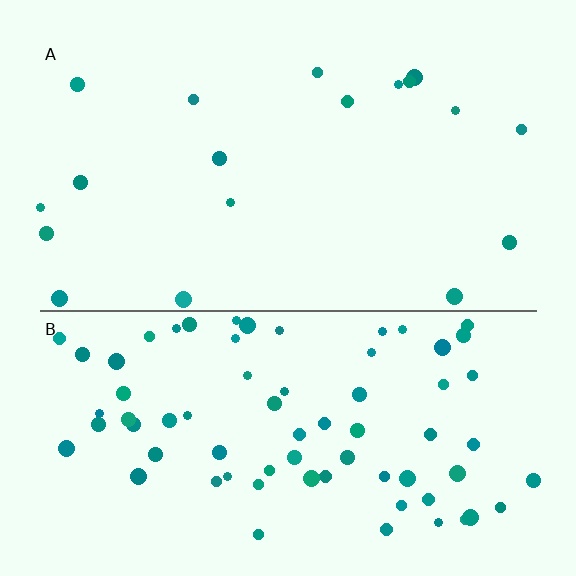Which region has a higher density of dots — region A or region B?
B (the bottom).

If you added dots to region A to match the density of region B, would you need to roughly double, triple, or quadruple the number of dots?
Approximately quadruple.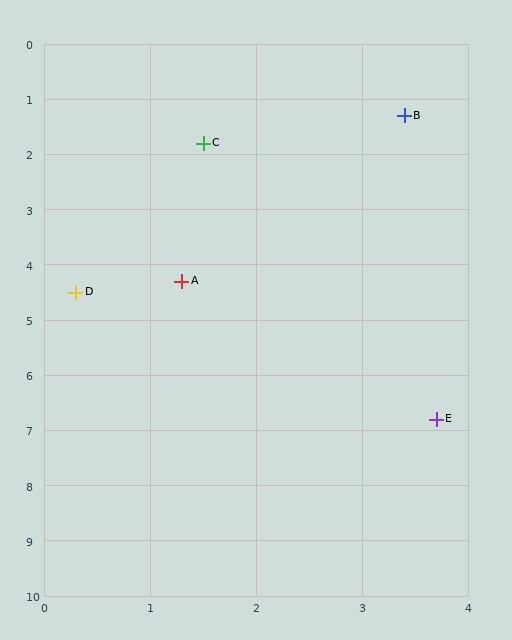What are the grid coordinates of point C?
Point C is at approximately (1.5, 1.8).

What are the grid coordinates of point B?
Point B is at approximately (3.4, 1.3).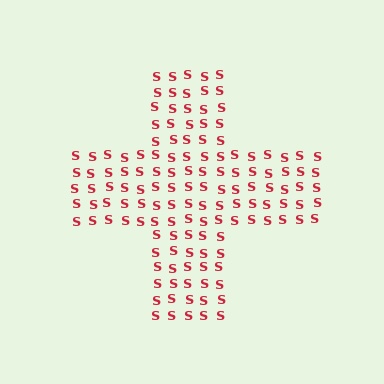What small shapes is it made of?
It is made of small letter S's.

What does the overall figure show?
The overall figure shows a cross.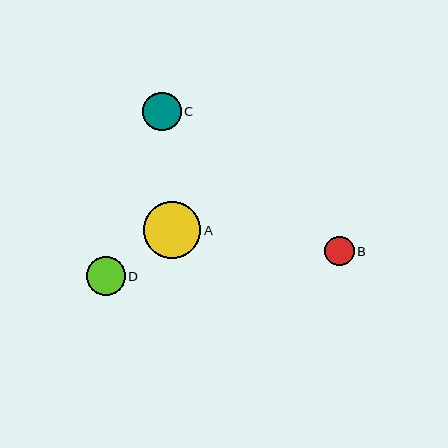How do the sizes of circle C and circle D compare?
Circle C and circle D are approximately the same size.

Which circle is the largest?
Circle A is the largest with a size of approximately 57 pixels.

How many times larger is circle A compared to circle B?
Circle A is approximately 2.0 times the size of circle B.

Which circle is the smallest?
Circle B is the smallest with a size of approximately 29 pixels.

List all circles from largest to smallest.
From largest to smallest: A, C, D, B.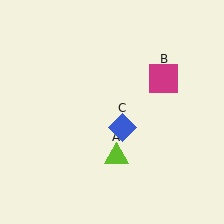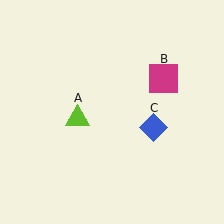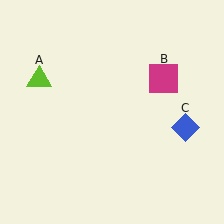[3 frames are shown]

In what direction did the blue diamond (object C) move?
The blue diamond (object C) moved right.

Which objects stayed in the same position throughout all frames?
Magenta square (object B) remained stationary.